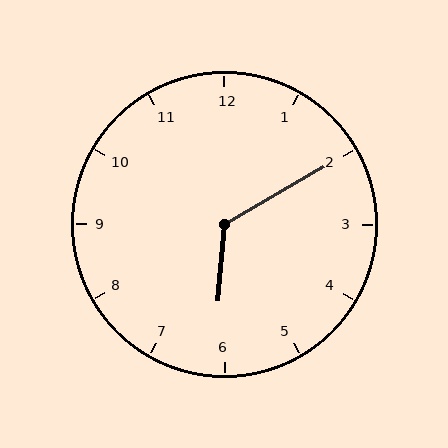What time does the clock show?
6:10.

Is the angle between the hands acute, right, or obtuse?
It is obtuse.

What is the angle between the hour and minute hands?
Approximately 125 degrees.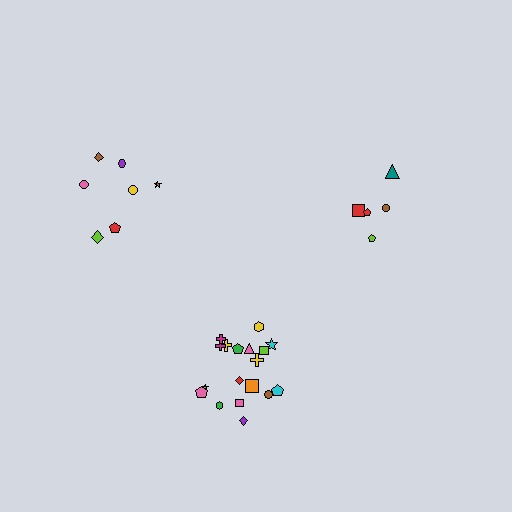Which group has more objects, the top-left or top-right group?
The top-left group.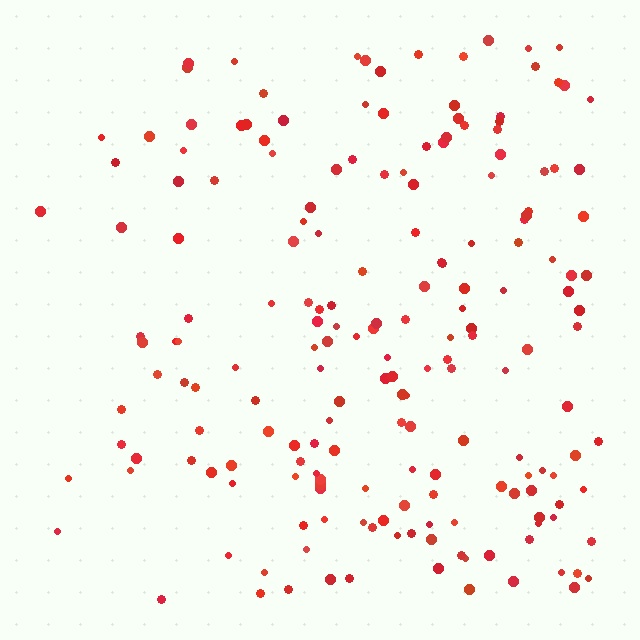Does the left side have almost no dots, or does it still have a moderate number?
Still a moderate number, just noticeably fewer than the right.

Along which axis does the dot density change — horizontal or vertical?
Horizontal.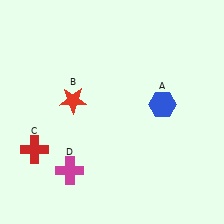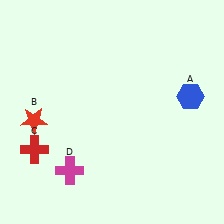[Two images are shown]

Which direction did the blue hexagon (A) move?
The blue hexagon (A) moved right.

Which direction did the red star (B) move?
The red star (B) moved left.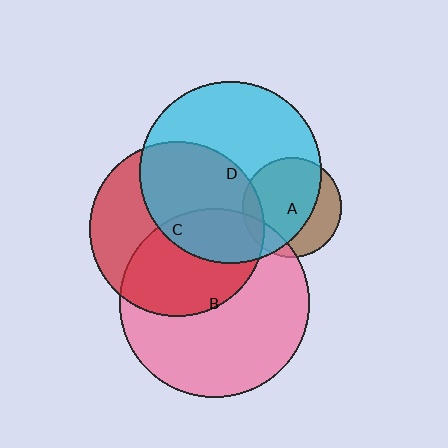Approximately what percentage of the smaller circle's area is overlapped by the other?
Approximately 10%.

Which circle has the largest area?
Circle B (pink).